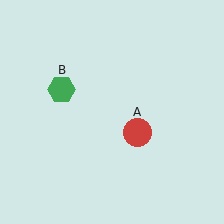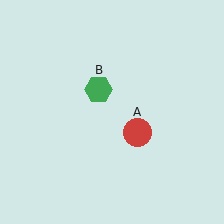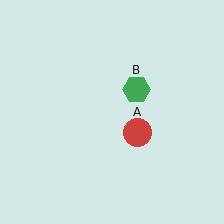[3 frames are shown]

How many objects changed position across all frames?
1 object changed position: green hexagon (object B).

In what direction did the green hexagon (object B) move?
The green hexagon (object B) moved right.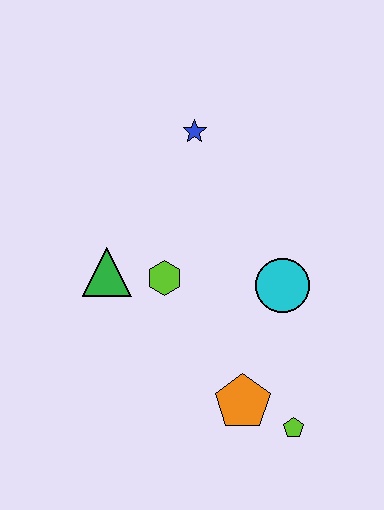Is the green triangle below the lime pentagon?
No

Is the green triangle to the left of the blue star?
Yes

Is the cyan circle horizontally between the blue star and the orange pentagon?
No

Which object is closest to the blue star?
The lime hexagon is closest to the blue star.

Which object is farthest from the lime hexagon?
The lime pentagon is farthest from the lime hexagon.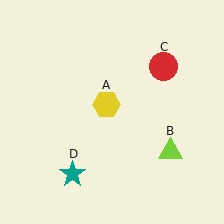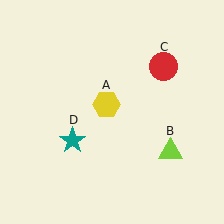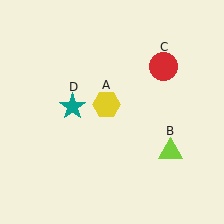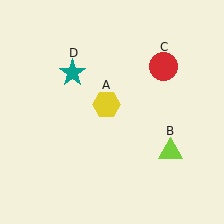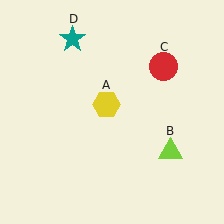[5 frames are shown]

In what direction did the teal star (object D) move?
The teal star (object D) moved up.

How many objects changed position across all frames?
1 object changed position: teal star (object D).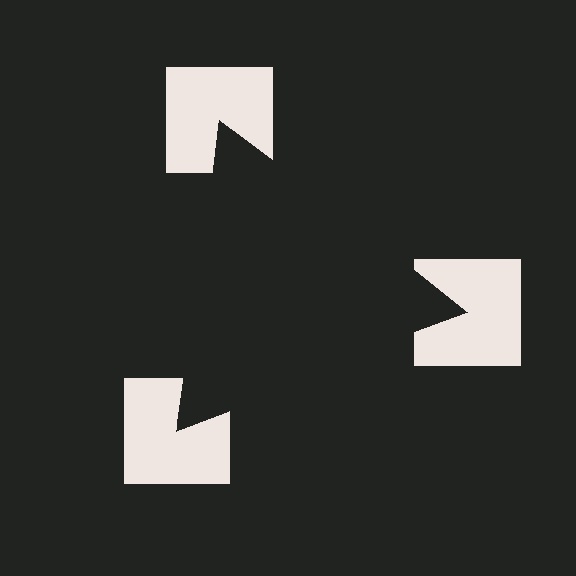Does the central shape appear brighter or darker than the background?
It typically appears slightly darker than the background, even though no actual brightness change is drawn.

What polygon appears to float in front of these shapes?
An illusory triangle — its edges are inferred from the aligned wedge cuts in the notched squares, not physically drawn.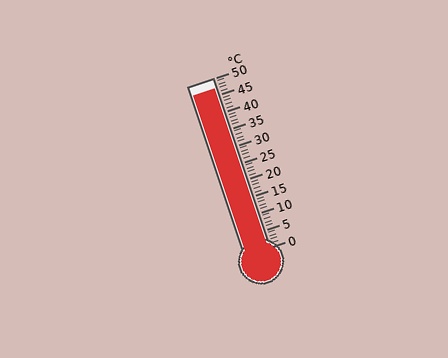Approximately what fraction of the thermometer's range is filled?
The thermometer is filled to approximately 95% of its range.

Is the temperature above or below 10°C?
The temperature is above 10°C.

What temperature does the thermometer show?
The thermometer shows approximately 47°C.